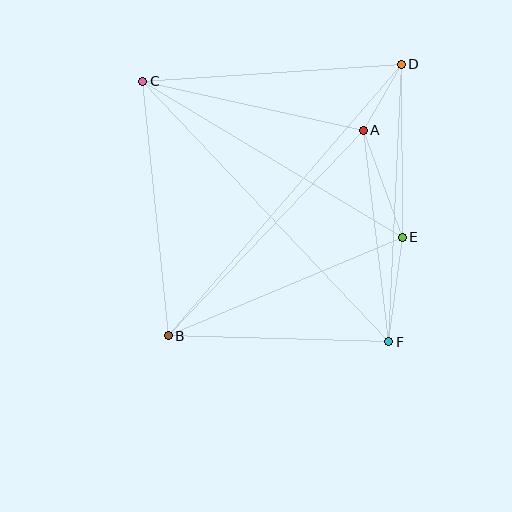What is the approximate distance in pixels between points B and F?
The distance between B and F is approximately 220 pixels.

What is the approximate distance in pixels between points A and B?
The distance between A and B is approximately 284 pixels.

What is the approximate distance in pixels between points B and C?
The distance between B and C is approximately 256 pixels.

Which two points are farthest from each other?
Points C and F are farthest from each other.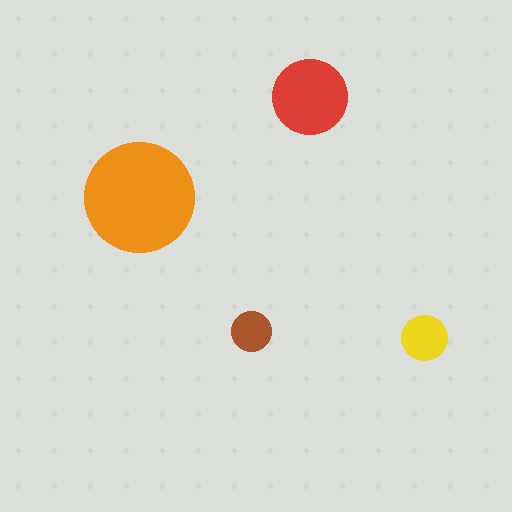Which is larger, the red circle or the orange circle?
The orange one.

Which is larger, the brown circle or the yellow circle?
The yellow one.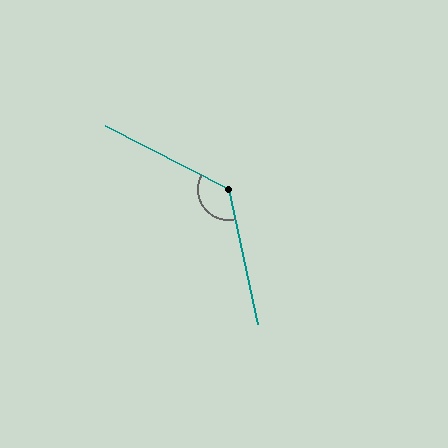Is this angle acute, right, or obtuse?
It is obtuse.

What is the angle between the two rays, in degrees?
Approximately 129 degrees.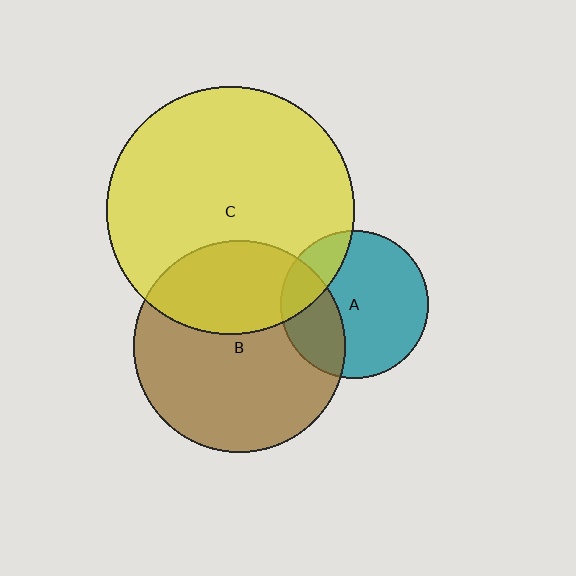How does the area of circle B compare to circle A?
Approximately 2.0 times.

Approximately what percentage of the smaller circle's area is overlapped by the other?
Approximately 30%.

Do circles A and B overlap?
Yes.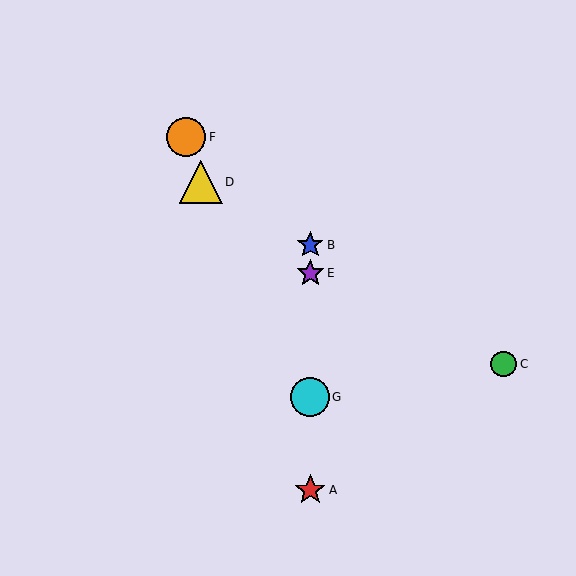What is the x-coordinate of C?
Object C is at x≈504.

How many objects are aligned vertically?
4 objects (A, B, E, G) are aligned vertically.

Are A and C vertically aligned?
No, A is at x≈310 and C is at x≈504.